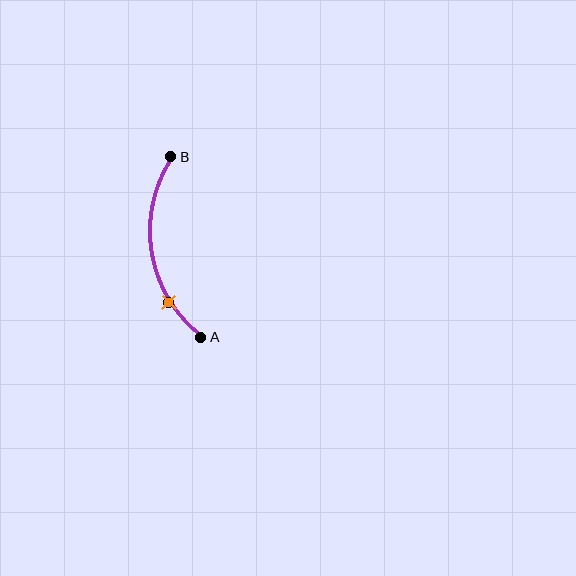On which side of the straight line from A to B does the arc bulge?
The arc bulges to the left of the straight line connecting A and B.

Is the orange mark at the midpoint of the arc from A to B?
No. The orange mark lies on the arc but is closer to endpoint A. The arc midpoint would be at the point on the curve equidistant along the arc from both A and B.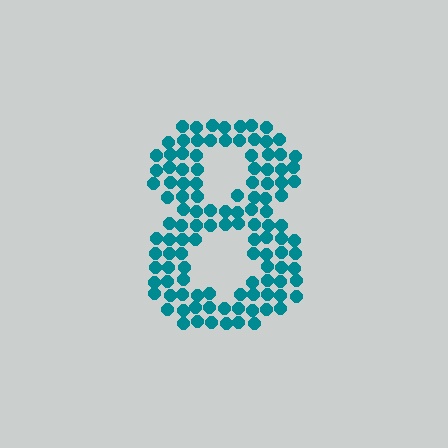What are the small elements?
The small elements are circles.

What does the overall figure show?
The overall figure shows the digit 8.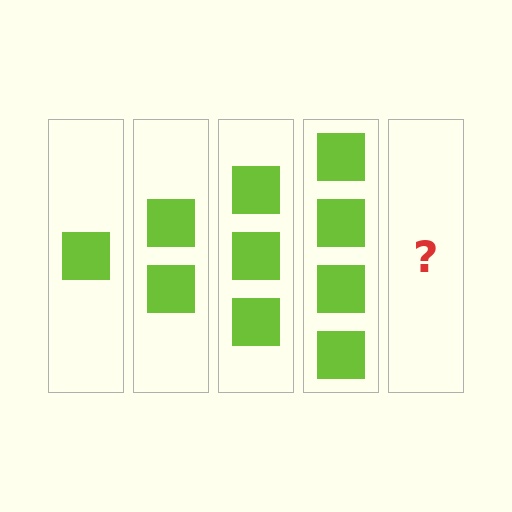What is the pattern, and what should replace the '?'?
The pattern is that each step adds one more square. The '?' should be 5 squares.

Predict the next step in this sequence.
The next step is 5 squares.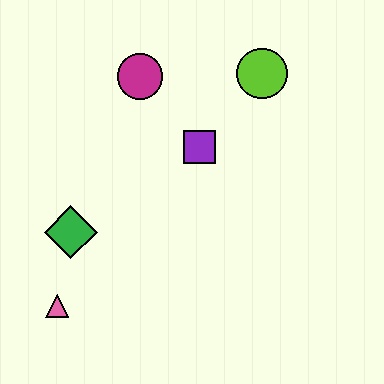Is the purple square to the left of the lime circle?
Yes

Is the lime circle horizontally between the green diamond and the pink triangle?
No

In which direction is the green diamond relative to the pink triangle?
The green diamond is above the pink triangle.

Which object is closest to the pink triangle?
The green diamond is closest to the pink triangle.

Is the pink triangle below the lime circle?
Yes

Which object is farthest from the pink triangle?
The lime circle is farthest from the pink triangle.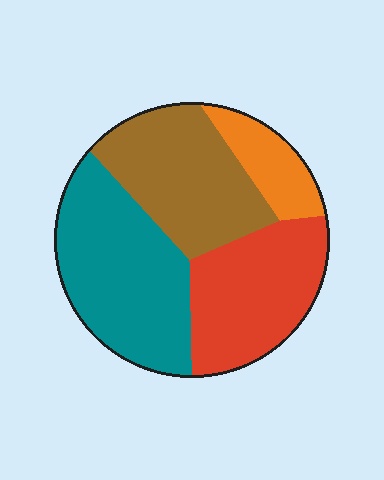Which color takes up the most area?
Teal, at roughly 35%.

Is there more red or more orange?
Red.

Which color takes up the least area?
Orange, at roughly 10%.